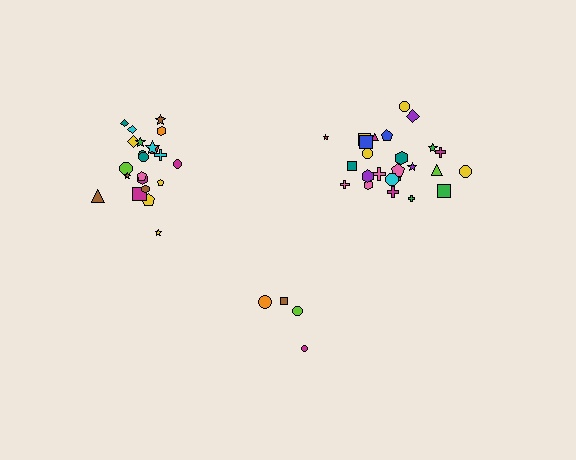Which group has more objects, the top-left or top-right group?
The top-right group.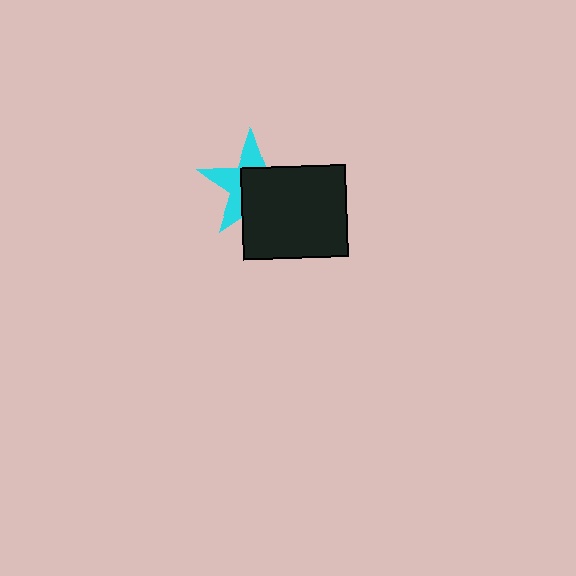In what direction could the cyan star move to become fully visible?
The cyan star could move toward the upper-left. That would shift it out from behind the black rectangle entirely.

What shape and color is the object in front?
The object in front is a black rectangle.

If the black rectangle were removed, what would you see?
You would see the complete cyan star.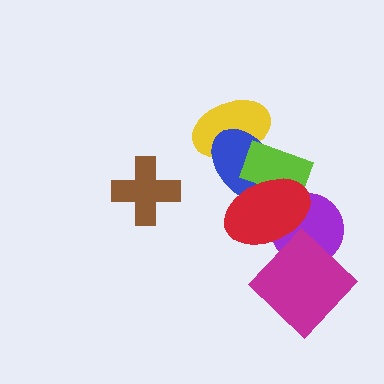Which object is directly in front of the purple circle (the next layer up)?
The red ellipse is directly in front of the purple circle.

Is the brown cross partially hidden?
No, no other shape covers it.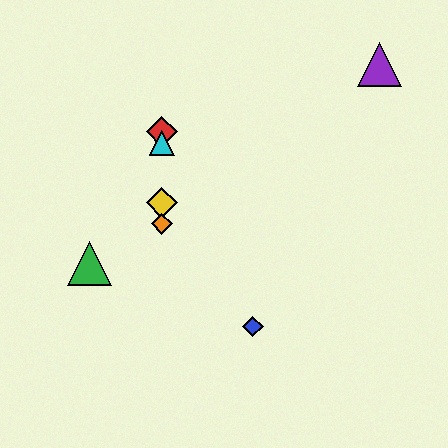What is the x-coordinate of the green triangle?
The green triangle is at x≈90.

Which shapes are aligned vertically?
The red diamond, the yellow diamond, the orange diamond, the cyan triangle are aligned vertically.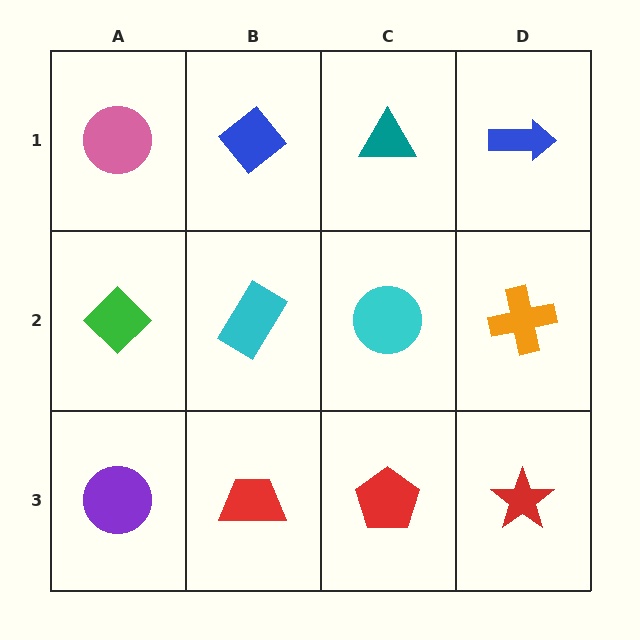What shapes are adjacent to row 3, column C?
A cyan circle (row 2, column C), a red trapezoid (row 3, column B), a red star (row 3, column D).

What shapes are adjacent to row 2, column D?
A blue arrow (row 1, column D), a red star (row 3, column D), a cyan circle (row 2, column C).